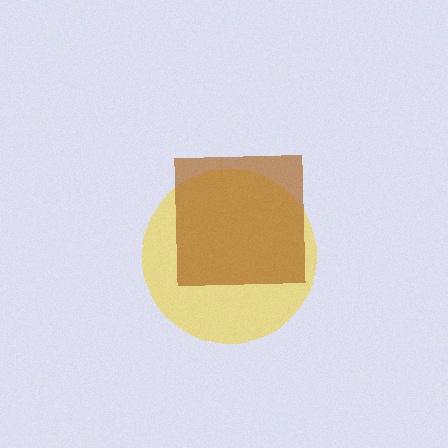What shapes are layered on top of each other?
The layered shapes are: a yellow circle, a brown square.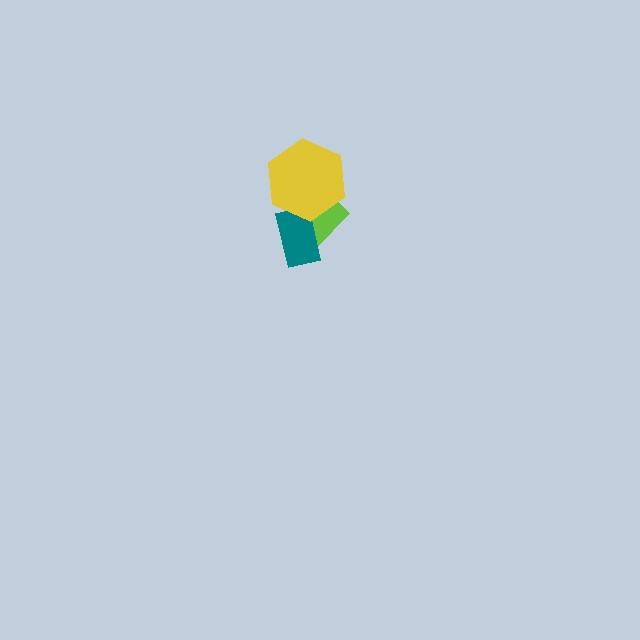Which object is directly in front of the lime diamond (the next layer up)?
The teal rectangle is directly in front of the lime diamond.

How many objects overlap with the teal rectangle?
2 objects overlap with the teal rectangle.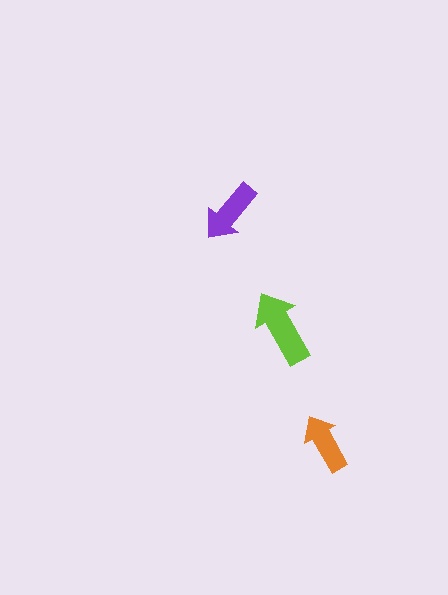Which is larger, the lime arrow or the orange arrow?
The lime one.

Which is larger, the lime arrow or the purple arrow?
The lime one.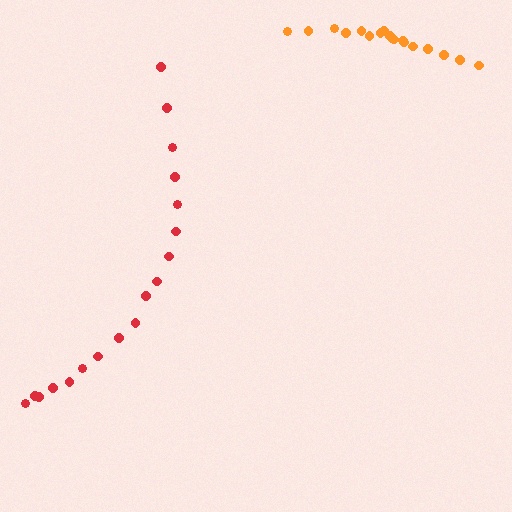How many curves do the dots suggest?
There are 2 distinct paths.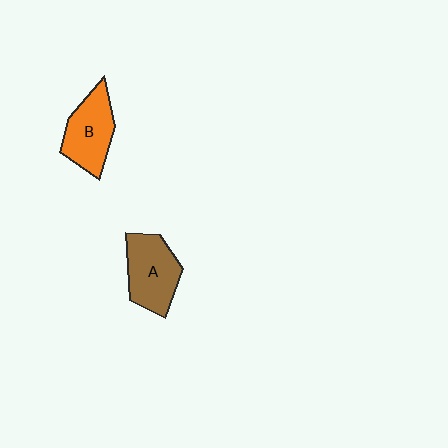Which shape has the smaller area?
Shape B (orange).